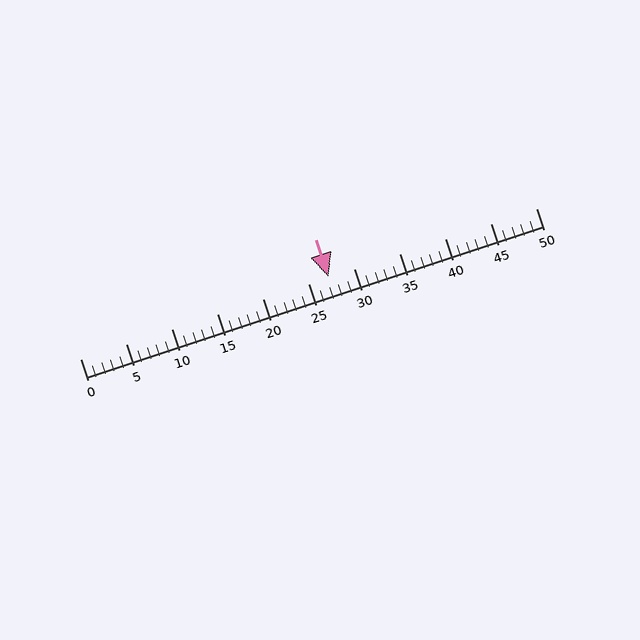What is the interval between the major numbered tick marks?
The major tick marks are spaced 5 units apart.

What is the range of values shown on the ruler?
The ruler shows values from 0 to 50.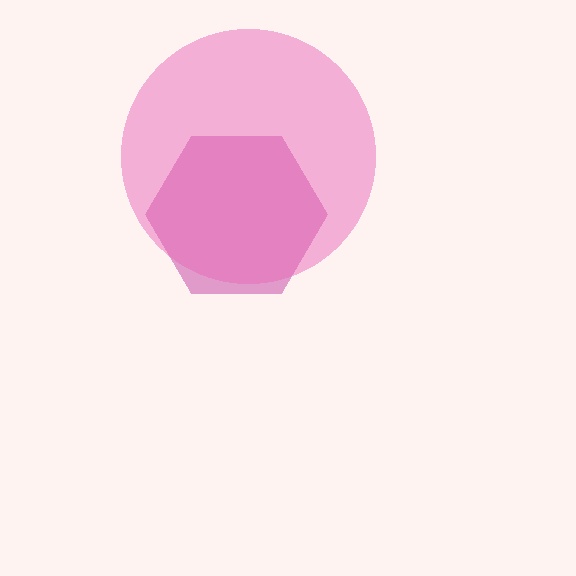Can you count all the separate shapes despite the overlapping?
Yes, there are 2 separate shapes.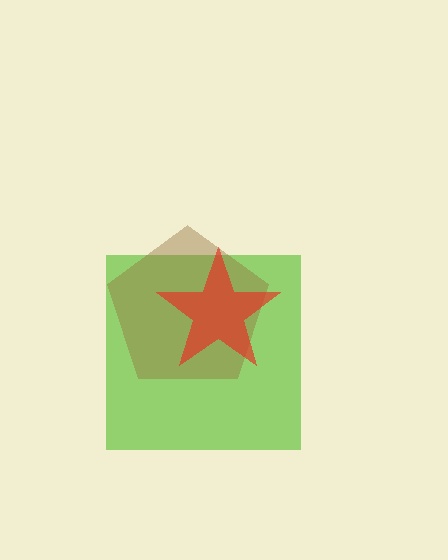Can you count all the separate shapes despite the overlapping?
Yes, there are 3 separate shapes.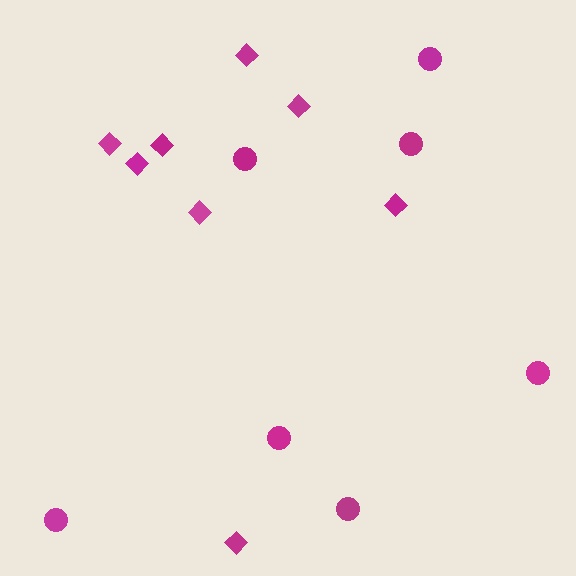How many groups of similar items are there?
There are 2 groups: one group of circles (7) and one group of diamonds (8).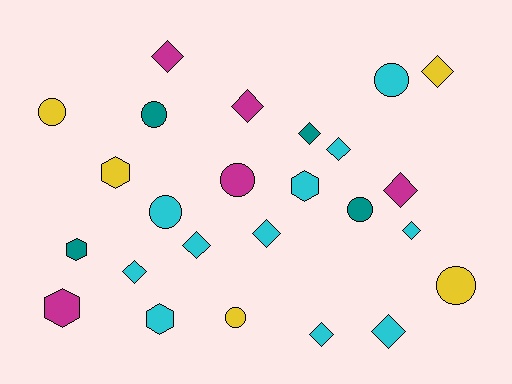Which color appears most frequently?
Cyan, with 11 objects.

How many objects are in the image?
There are 25 objects.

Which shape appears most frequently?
Diamond, with 12 objects.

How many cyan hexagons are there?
There are 2 cyan hexagons.